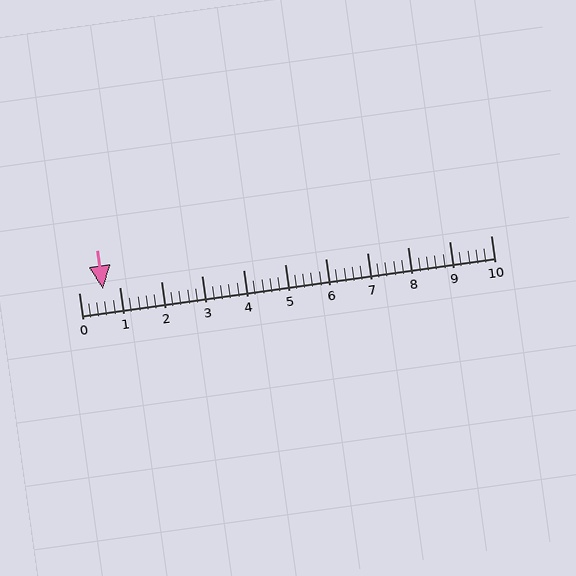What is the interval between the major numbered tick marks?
The major tick marks are spaced 1 units apart.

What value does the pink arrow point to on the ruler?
The pink arrow points to approximately 0.6.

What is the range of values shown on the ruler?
The ruler shows values from 0 to 10.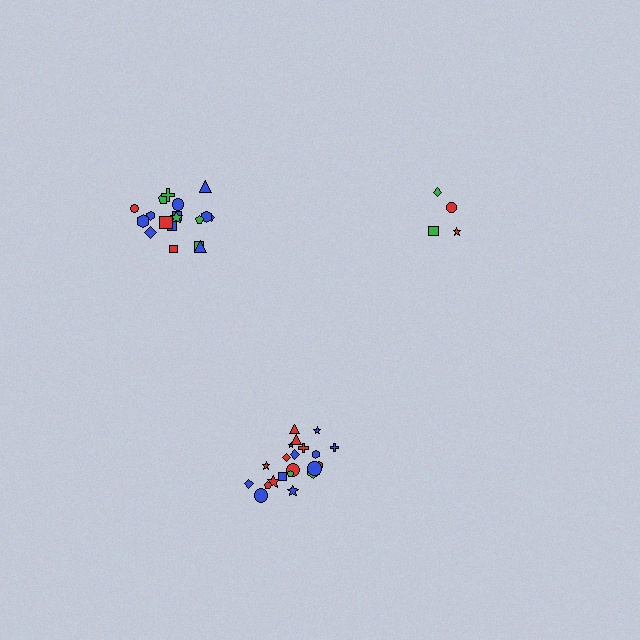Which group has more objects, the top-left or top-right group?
The top-left group.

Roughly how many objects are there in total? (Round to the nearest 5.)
Roughly 45 objects in total.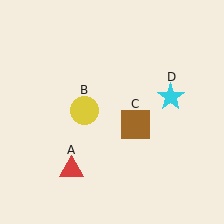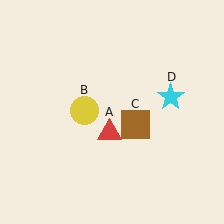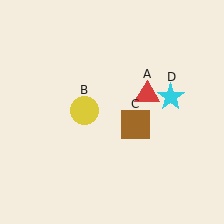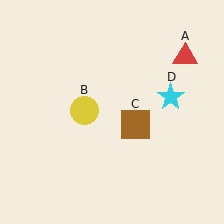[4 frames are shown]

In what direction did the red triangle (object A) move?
The red triangle (object A) moved up and to the right.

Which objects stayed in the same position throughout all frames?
Yellow circle (object B) and brown square (object C) and cyan star (object D) remained stationary.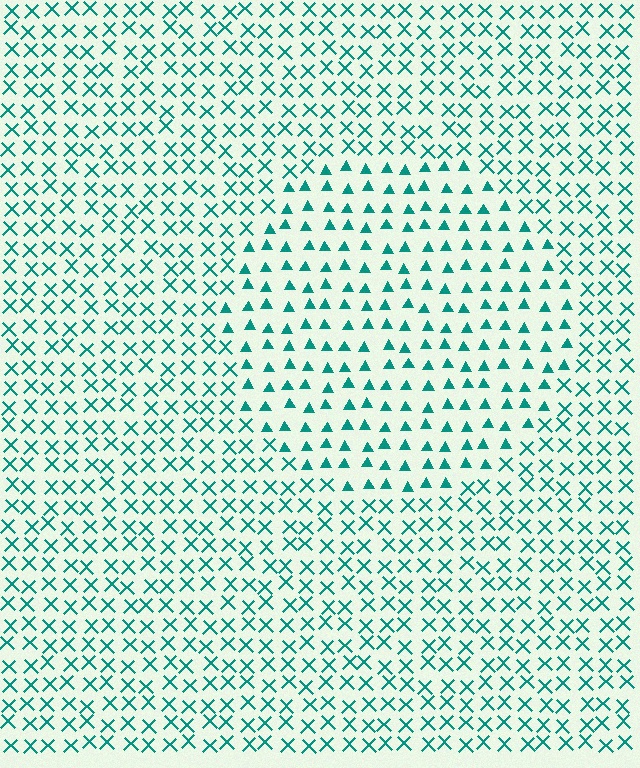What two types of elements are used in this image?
The image uses triangles inside the circle region and X marks outside it.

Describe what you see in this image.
The image is filled with small teal elements arranged in a uniform grid. A circle-shaped region contains triangles, while the surrounding area contains X marks. The boundary is defined purely by the change in element shape.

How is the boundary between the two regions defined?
The boundary is defined by a change in element shape: triangles inside vs. X marks outside. All elements share the same color and spacing.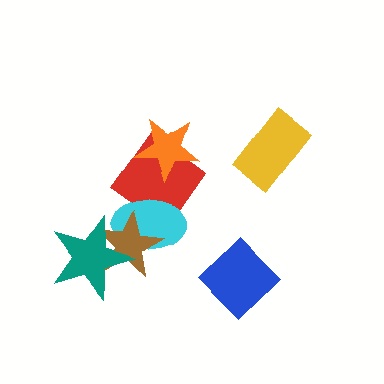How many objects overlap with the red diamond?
3 objects overlap with the red diamond.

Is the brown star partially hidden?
Yes, it is partially covered by another shape.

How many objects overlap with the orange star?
1 object overlaps with the orange star.